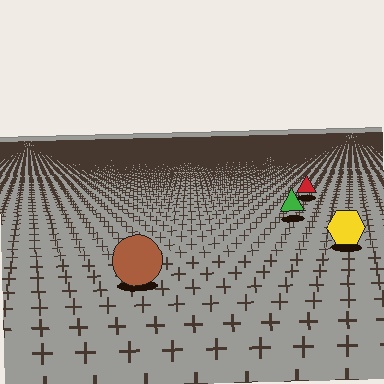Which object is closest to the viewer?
The brown circle is closest. The texture marks near it are larger and more spread out.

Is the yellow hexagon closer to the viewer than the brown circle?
No. The brown circle is closer — you can tell from the texture gradient: the ground texture is coarser near it.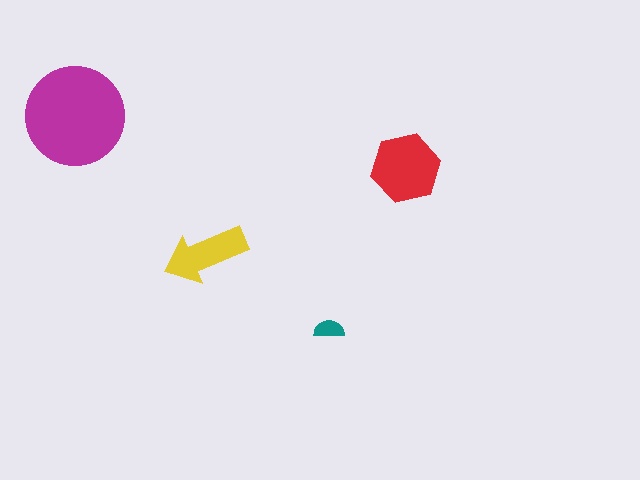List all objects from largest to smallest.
The magenta circle, the red hexagon, the yellow arrow, the teal semicircle.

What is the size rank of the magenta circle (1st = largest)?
1st.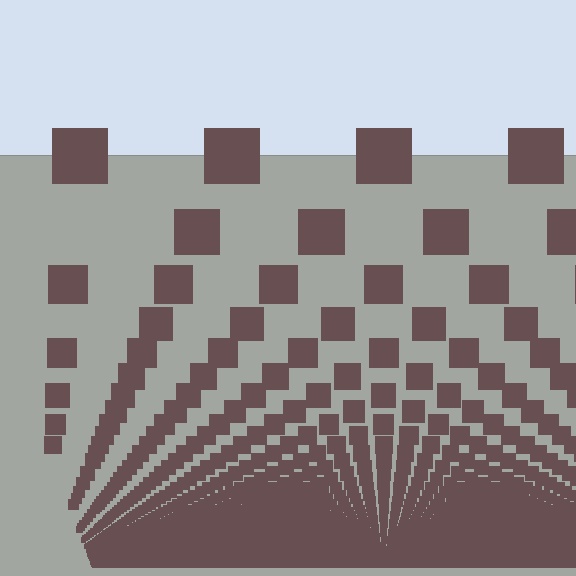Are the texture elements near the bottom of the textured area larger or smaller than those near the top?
Smaller. The gradient is inverted — elements near the bottom are smaller and denser.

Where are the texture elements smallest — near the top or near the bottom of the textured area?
Near the bottom.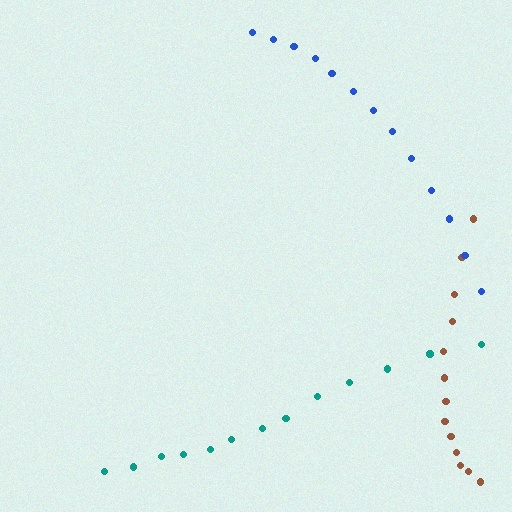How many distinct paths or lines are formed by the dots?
There are 3 distinct paths.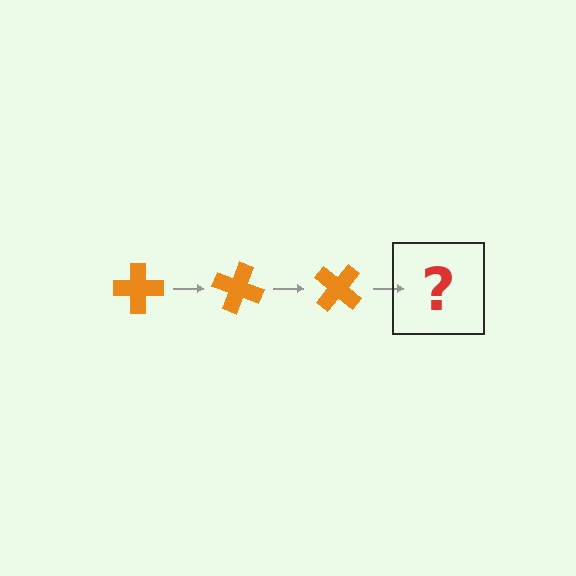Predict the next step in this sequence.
The next step is an orange cross rotated 60 degrees.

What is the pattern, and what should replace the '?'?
The pattern is that the cross rotates 20 degrees each step. The '?' should be an orange cross rotated 60 degrees.